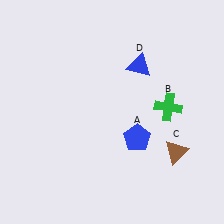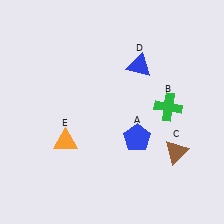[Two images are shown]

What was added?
An orange triangle (E) was added in Image 2.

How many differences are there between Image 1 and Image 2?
There is 1 difference between the two images.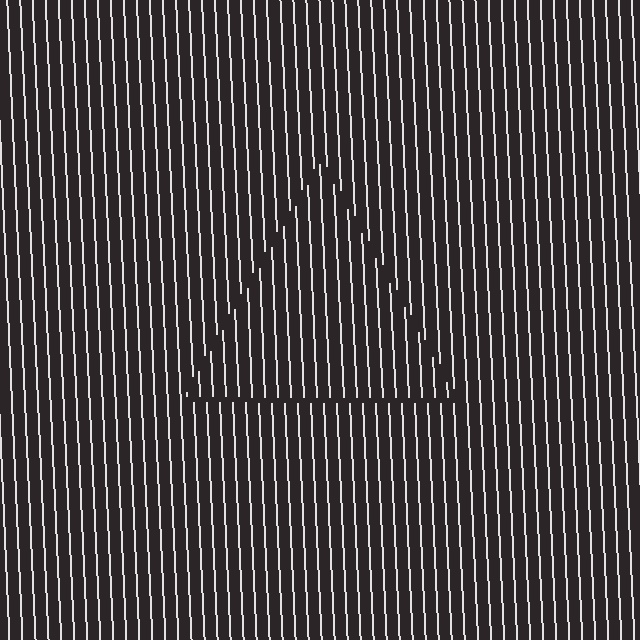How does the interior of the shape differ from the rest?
The interior of the shape contains the same grating, shifted by half a period — the contour is defined by the phase discontinuity where line-ends from the inner and outer gratings abut.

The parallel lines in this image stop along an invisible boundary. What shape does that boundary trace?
An illusory triangle. The interior of the shape contains the same grating, shifted by half a period — the contour is defined by the phase discontinuity where line-ends from the inner and outer gratings abut.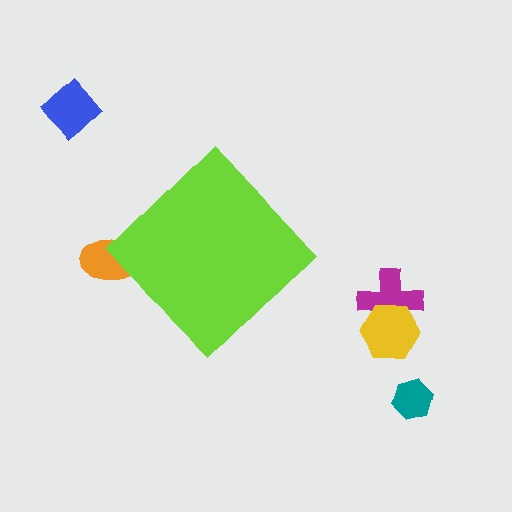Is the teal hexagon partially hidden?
No, the teal hexagon is fully visible.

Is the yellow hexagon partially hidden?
No, the yellow hexagon is fully visible.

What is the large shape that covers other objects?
A lime diamond.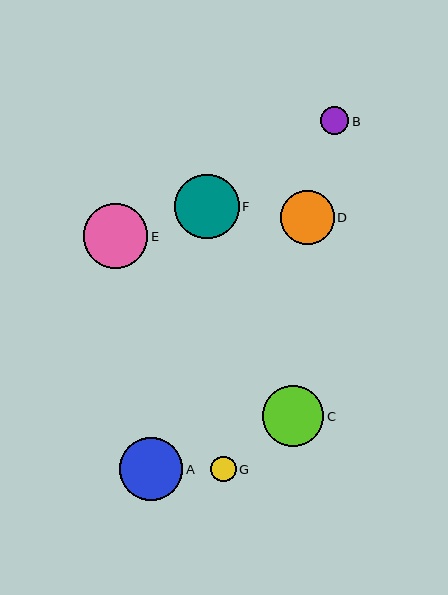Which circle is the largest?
Circle F is the largest with a size of approximately 64 pixels.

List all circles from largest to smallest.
From largest to smallest: F, E, A, C, D, B, G.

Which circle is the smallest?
Circle G is the smallest with a size of approximately 25 pixels.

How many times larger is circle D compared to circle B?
Circle D is approximately 2.0 times the size of circle B.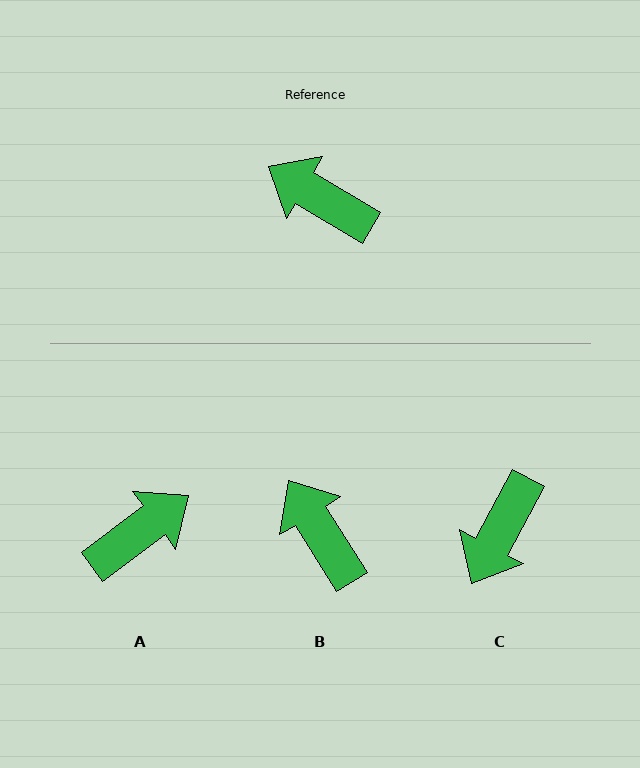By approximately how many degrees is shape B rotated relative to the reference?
Approximately 27 degrees clockwise.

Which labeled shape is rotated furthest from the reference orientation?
A, about 112 degrees away.